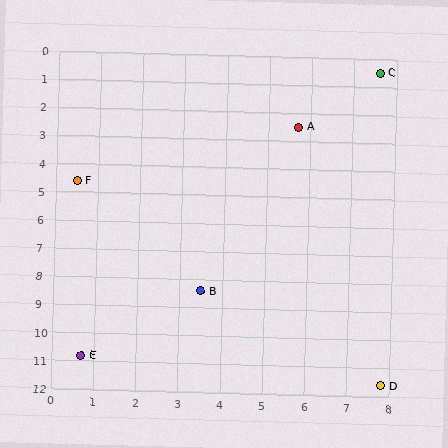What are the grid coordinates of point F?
Point F is at approximately (0.5, 4.6).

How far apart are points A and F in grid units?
Points A and F are about 5.6 grid units apart.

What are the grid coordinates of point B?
Point B is at approximately (3.5, 8.4).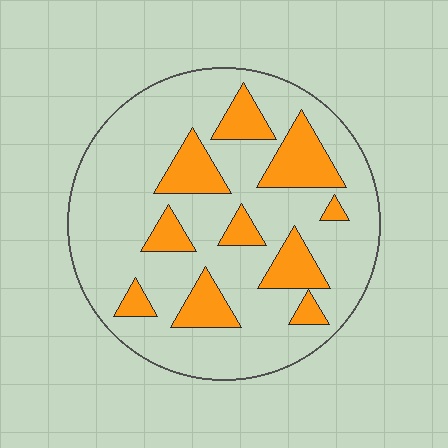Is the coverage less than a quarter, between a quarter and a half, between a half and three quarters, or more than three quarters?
Less than a quarter.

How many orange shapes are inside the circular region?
10.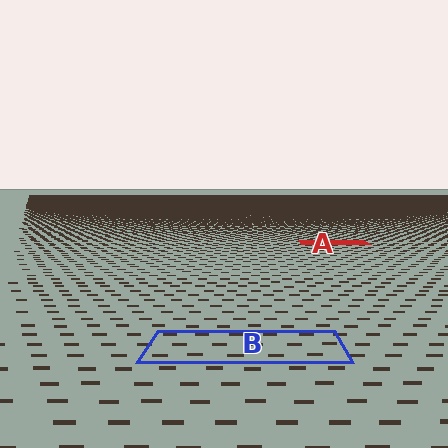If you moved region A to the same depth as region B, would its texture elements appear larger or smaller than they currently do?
They would appear larger. At a closer depth, the same texture elements are projected at a bigger on-screen size.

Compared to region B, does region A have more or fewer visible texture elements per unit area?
Region A has more texture elements per unit area — they are packed more densely because it is farther away.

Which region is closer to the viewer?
Region B is closer. The texture elements there are larger and more spread out.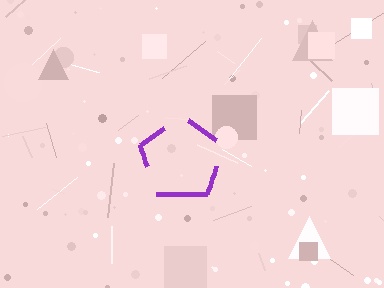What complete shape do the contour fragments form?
The contour fragments form a pentagon.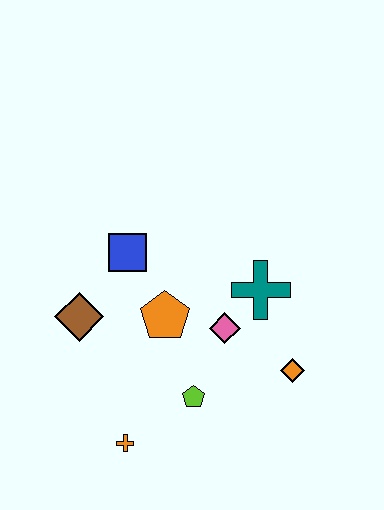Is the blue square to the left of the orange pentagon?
Yes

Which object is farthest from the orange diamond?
The brown diamond is farthest from the orange diamond.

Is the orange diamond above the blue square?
No